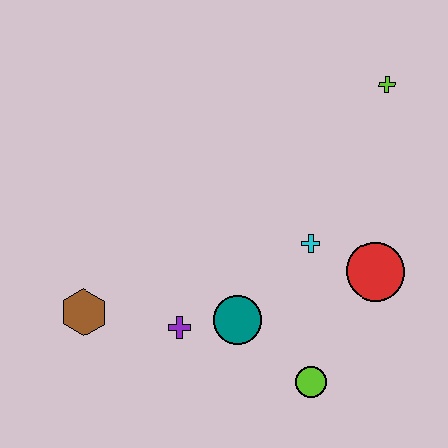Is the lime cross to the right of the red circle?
Yes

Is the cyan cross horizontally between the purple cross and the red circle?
Yes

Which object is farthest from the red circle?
The brown hexagon is farthest from the red circle.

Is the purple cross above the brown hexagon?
No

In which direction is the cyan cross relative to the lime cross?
The cyan cross is below the lime cross.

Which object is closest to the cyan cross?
The red circle is closest to the cyan cross.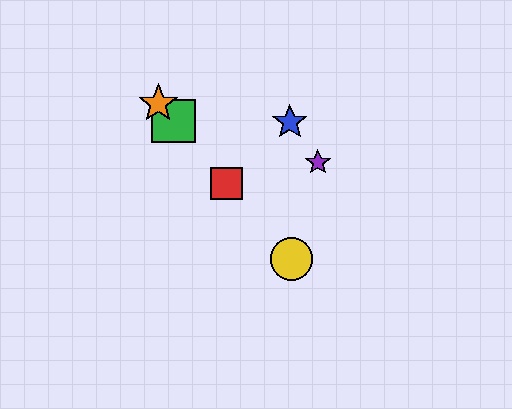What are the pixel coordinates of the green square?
The green square is at (173, 121).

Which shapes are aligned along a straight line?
The red square, the green square, the yellow circle, the orange star are aligned along a straight line.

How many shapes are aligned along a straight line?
4 shapes (the red square, the green square, the yellow circle, the orange star) are aligned along a straight line.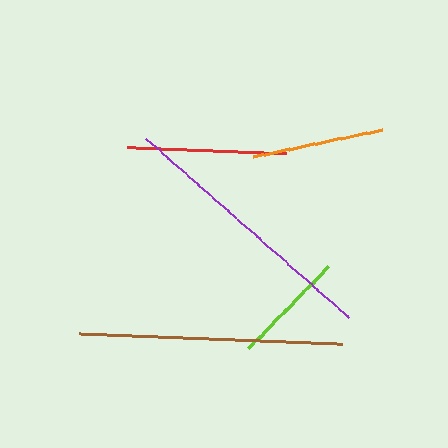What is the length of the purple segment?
The purple segment is approximately 271 pixels long.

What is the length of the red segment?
The red segment is approximately 158 pixels long.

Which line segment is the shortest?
The lime line is the shortest at approximately 115 pixels.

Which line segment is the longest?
The purple line is the longest at approximately 271 pixels.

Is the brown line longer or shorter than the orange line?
The brown line is longer than the orange line.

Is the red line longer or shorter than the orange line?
The red line is longer than the orange line.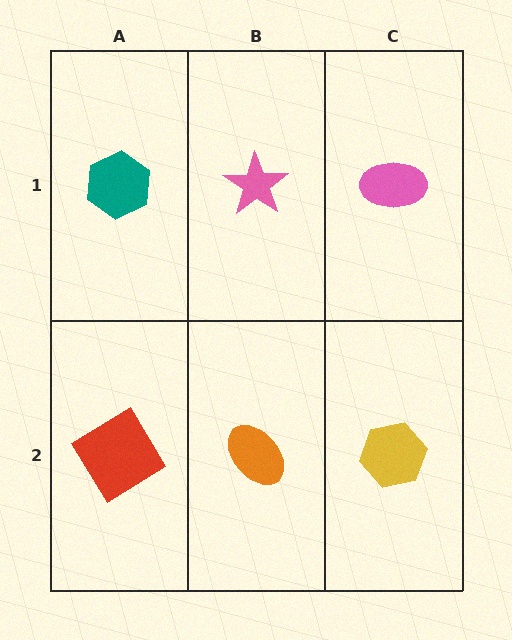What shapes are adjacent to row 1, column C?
A yellow hexagon (row 2, column C), a pink star (row 1, column B).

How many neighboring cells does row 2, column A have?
2.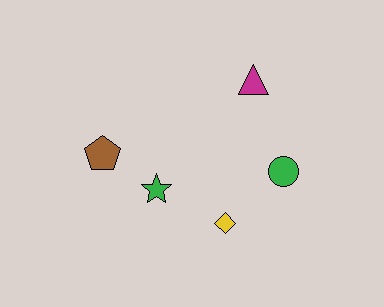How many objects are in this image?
There are 5 objects.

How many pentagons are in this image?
There is 1 pentagon.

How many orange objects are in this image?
There are no orange objects.